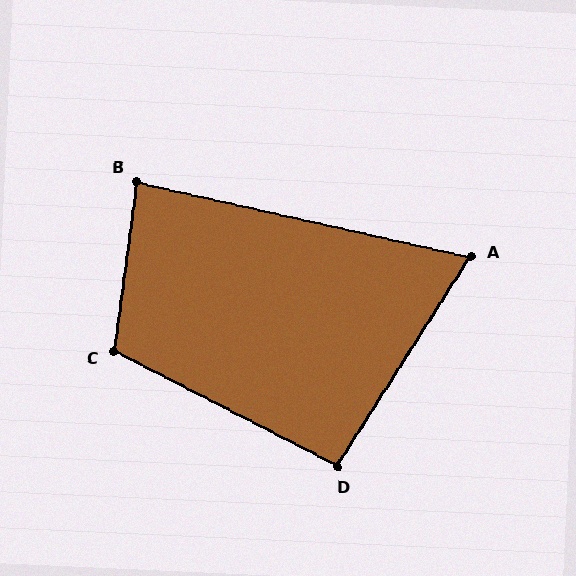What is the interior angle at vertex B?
Approximately 85 degrees (acute).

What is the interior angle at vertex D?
Approximately 95 degrees (obtuse).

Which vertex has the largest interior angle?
C, at approximately 110 degrees.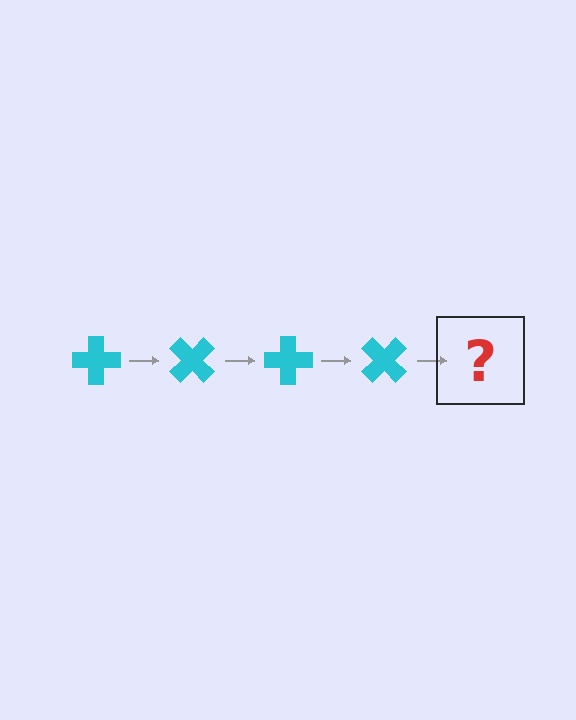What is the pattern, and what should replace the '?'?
The pattern is that the cross rotates 45 degrees each step. The '?' should be a cyan cross rotated 180 degrees.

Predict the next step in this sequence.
The next step is a cyan cross rotated 180 degrees.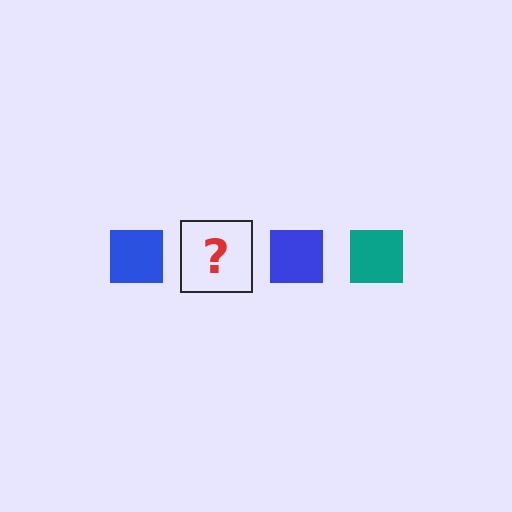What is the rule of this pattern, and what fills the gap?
The rule is that the pattern cycles through blue, teal squares. The gap should be filled with a teal square.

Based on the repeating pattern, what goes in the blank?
The blank should be a teal square.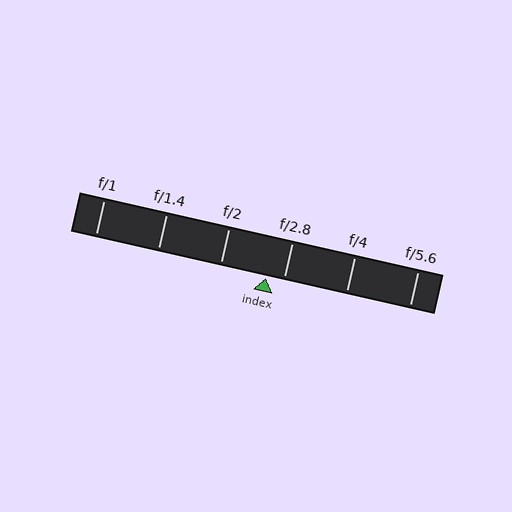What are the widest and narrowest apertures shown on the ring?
The widest aperture shown is f/1 and the narrowest is f/5.6.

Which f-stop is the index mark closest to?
The index mark is closest to f/2.8.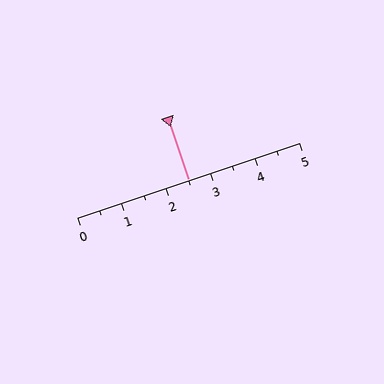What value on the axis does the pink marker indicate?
The marker indicates approximately 2.5.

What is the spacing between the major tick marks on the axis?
The major ticks are spaced 1 apart.